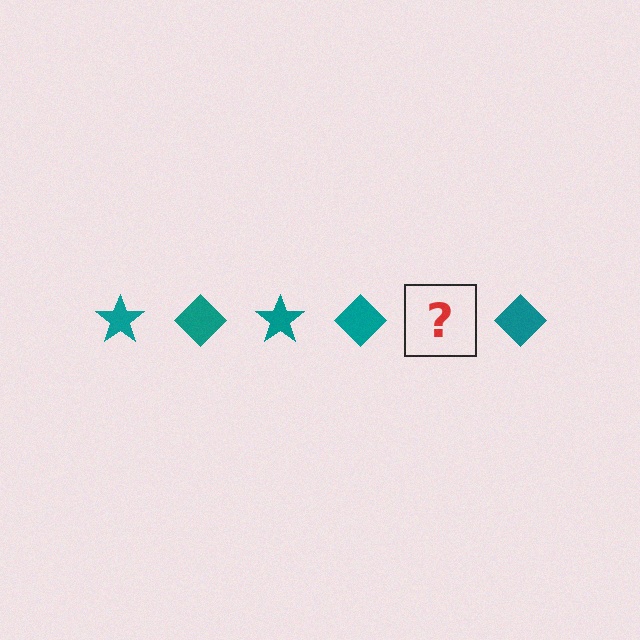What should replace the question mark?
The question mark should be replaced with a teal star.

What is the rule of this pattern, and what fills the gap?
The rule is that the pattern cycles through star, diamond shapes in teal. The gap should be filled with a teal star.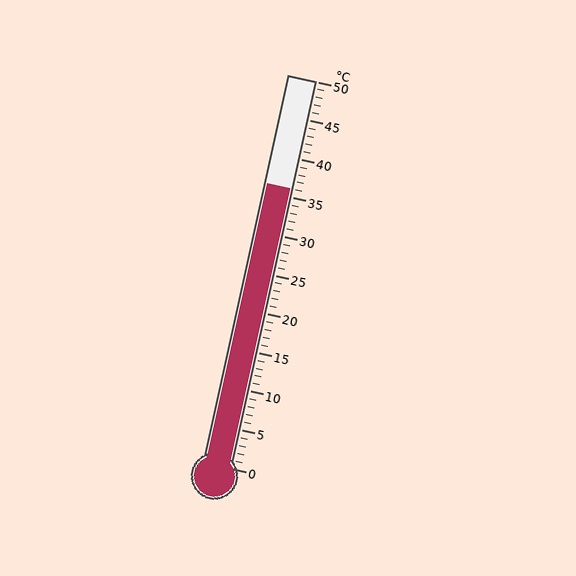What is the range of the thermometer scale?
The thermometer scale ranges from 0°C to 50°C.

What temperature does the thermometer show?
The thermometer shows approximately 36°C.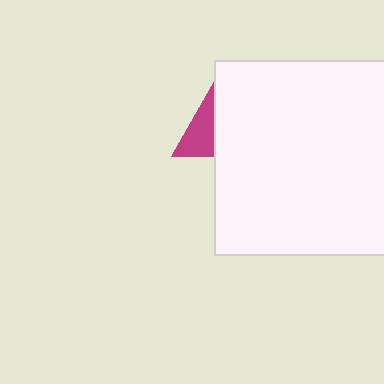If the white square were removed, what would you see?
You would see the complete magenta triangle.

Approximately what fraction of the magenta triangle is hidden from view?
Roughly 67% of the magenta triangle is hidden behind the white square.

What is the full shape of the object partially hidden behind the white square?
The partially hidden object is a magenta triangle.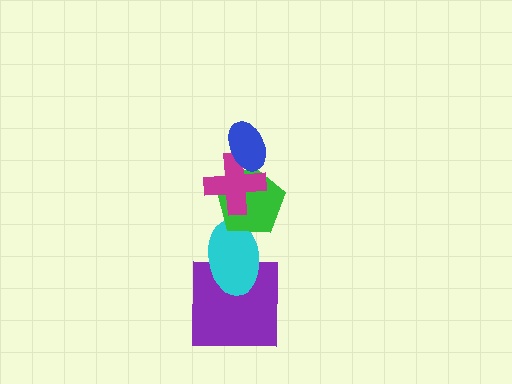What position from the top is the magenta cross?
The magenta cross is 2nd from the top.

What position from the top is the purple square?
The purple square is 5th from the top.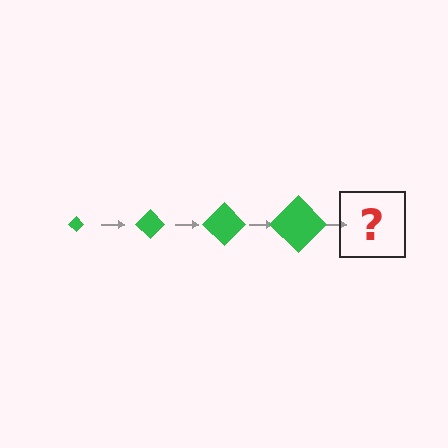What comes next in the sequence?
The next element should be a green diamond, larger than the previous one.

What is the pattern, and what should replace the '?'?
The pattern is that the diamond gets progressively larger each step. The '?' should be a green diamond, larger than the previous one.